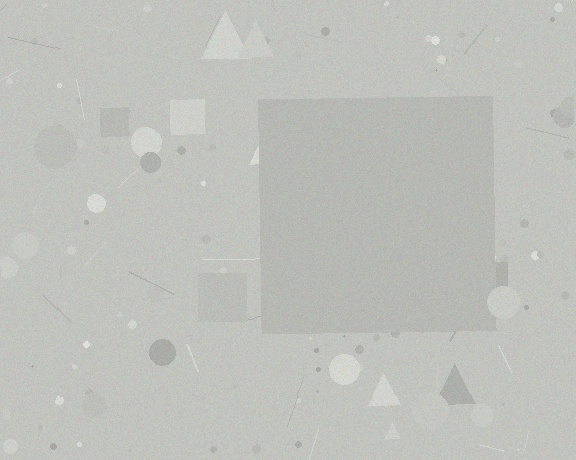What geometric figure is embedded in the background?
A square is embedded in the background.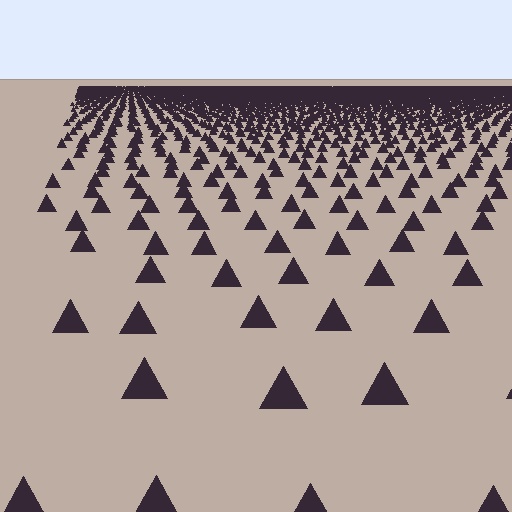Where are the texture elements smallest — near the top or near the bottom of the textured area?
Near the top.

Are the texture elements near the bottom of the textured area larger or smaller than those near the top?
Larger. Near the bottom, elements are closer to the viewer and appear at a bigger on-screen size.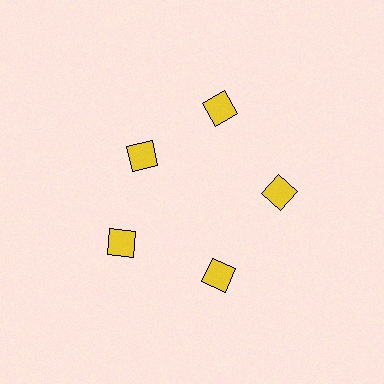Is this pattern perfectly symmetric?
No. The 5 yellow diamonds are arranged in a ring, but one element near the 10 o'clock position is pulled inward toward the center, breaking the 5-fold rotational symmetry.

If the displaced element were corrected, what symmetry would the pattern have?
It would have 5-fold rotational symmetry — the pattern would map onto itself every 72 degrees.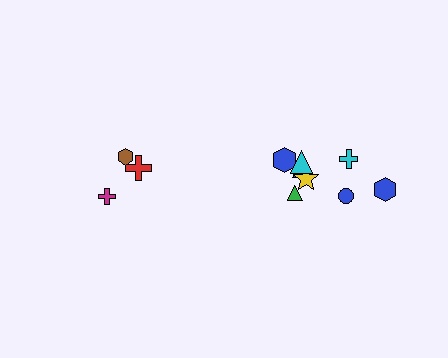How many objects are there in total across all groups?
There are 11 objects.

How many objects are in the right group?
There are 8 objects.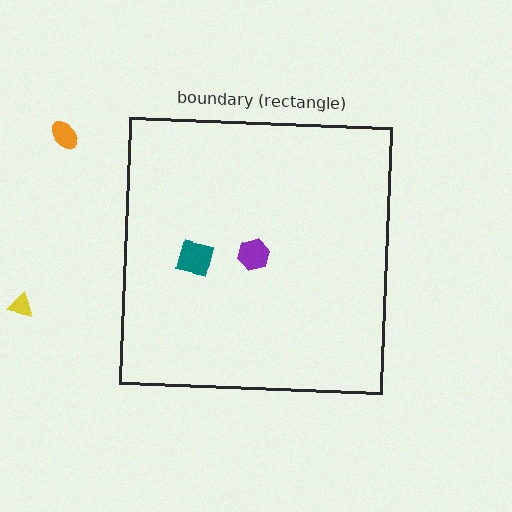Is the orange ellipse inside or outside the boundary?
Outside.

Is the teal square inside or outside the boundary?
Inside.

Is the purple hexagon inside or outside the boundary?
Inside.